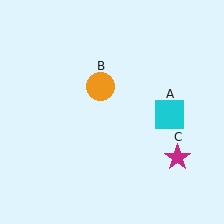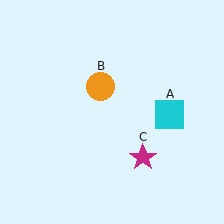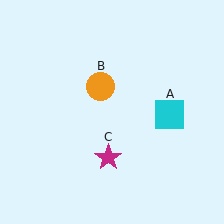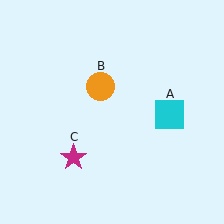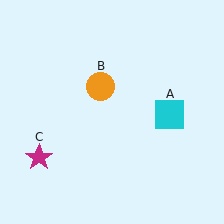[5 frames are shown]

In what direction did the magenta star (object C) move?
The magenta star (object C) moved left.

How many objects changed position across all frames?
1 object changed position: magenta star (object C).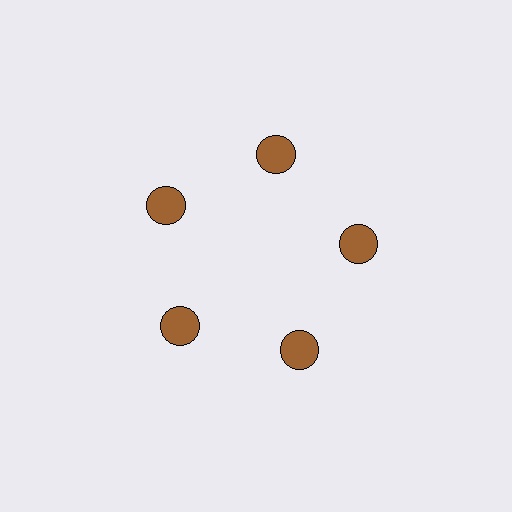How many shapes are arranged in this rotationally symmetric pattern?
There are 5 shapes, arranged in 5 groups of 1.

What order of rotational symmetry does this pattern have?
This pattern has 5-fold rotational symmetry.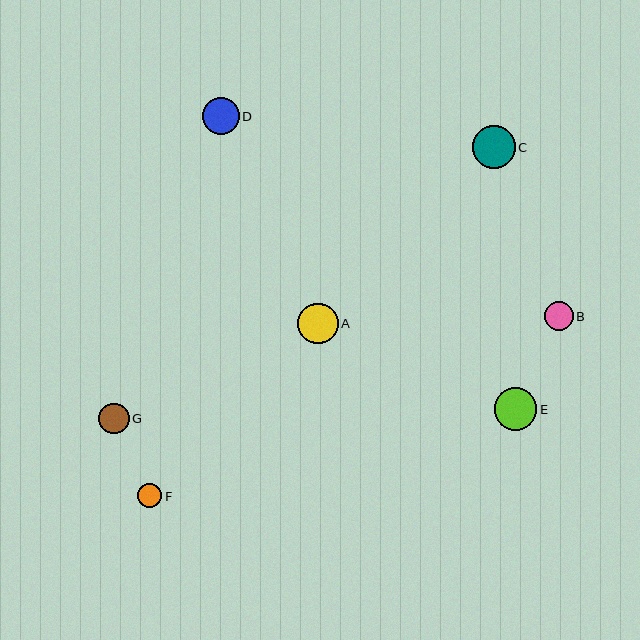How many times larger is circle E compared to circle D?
Circle E is approximately 1.2 times the size of circle D.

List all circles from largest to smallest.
From largest to smallest: C, E, A, D, G, B, F.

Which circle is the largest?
Circle C is the largest with a size of approximately 43 pixels.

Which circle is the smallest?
Circle F is the smallest with a size of approximately 24 pixels.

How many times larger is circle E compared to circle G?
Circle E is approximately 1.4 times the size of circle G.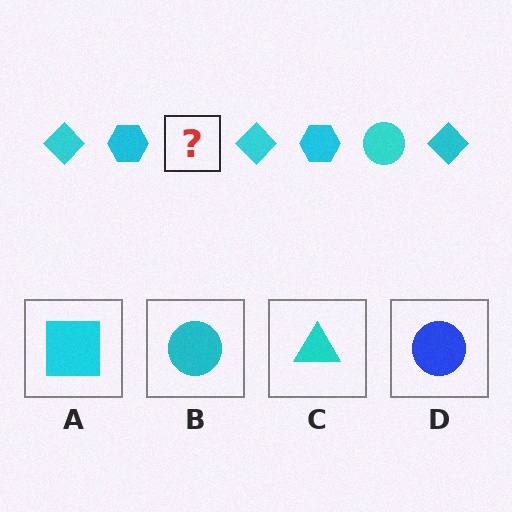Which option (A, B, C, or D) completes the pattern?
B.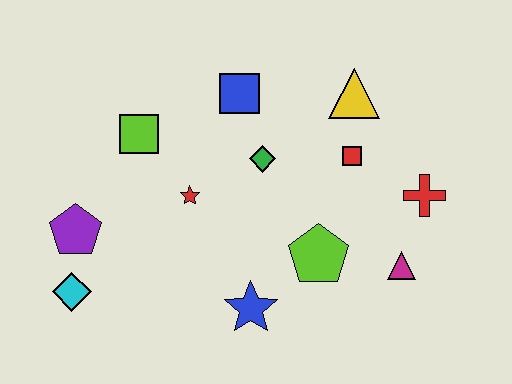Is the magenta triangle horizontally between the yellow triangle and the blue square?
No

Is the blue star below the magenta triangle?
Yes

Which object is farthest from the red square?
The cyan diamond is farthest from the red square.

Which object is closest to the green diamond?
The blue square is closest to the green diamond.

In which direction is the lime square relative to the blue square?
The lime square is to the left of the blue square.